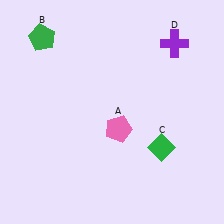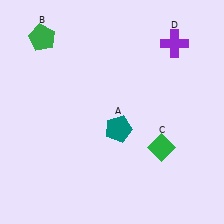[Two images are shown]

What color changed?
The pentagon (A) changed from pink in Image 1 to teal in Image 2.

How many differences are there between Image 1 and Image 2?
There is 1 difference between the two images.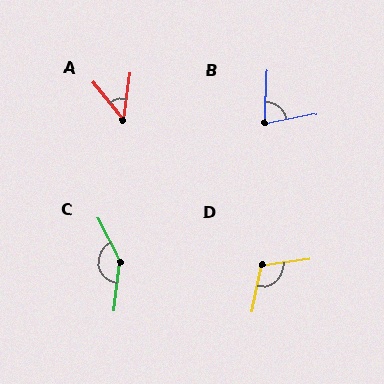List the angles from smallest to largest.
A (46°), B (77°), D (109°), C (146°).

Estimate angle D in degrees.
Approximately 109 degrees.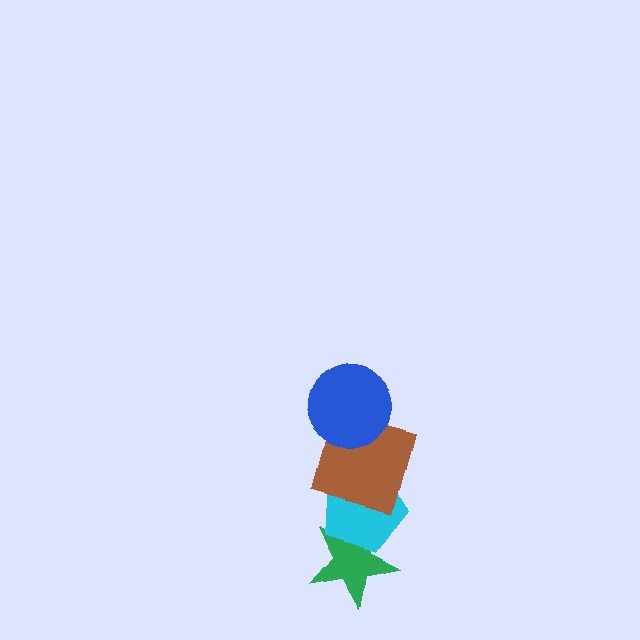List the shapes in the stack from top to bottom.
From top to bottom: the blue circle, the brown square, the cyan pentagon, the green star.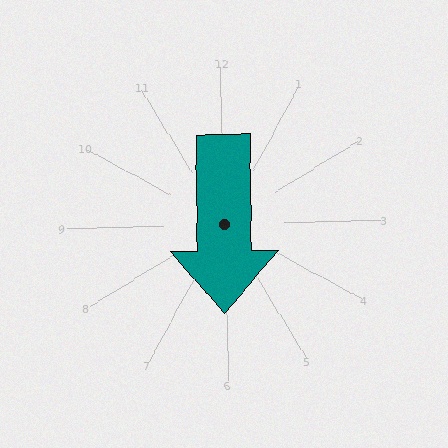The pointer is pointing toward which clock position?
Roughly 6 o'clock.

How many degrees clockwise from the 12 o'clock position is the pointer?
Approximately 181 degrees.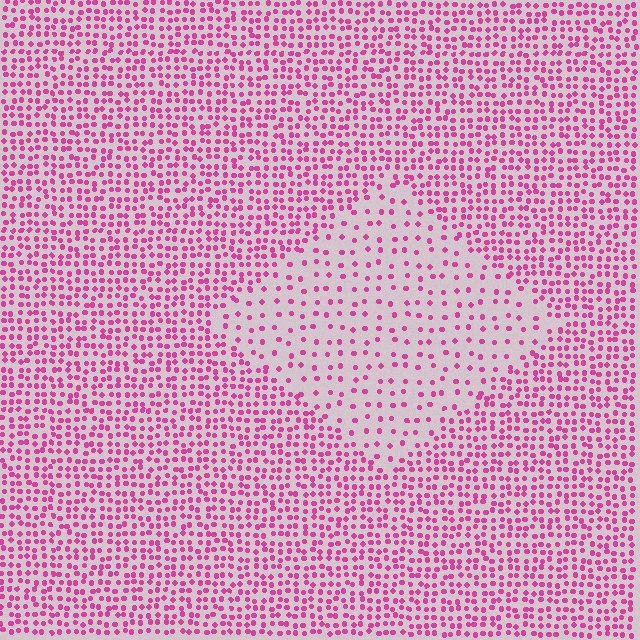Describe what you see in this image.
The image contains small magenta elements arranged at two different densities. A diamond-shaped region is visible where the elements are less densely packed than the surrounding area.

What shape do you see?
I see a diamond.